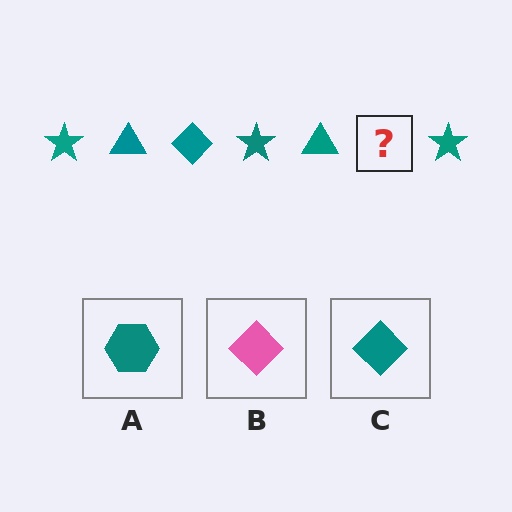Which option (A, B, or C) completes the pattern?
C.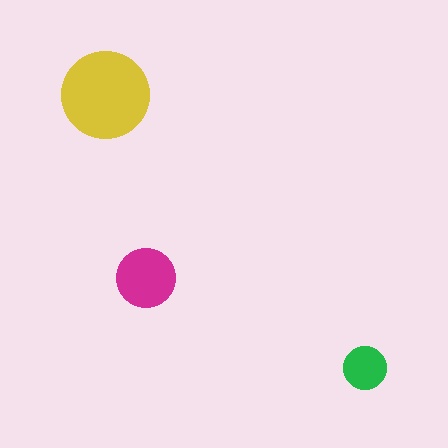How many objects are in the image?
There are 3 objects in the image.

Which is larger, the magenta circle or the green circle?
The magenta one.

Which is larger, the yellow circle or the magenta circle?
The yellow one.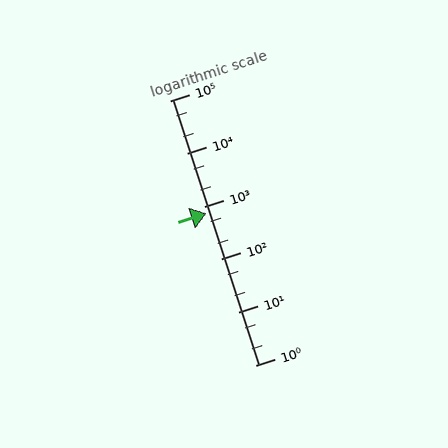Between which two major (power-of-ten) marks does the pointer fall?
The pointer is between 100 and 1000.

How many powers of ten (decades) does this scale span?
The scale spans 5 decades, from 1 to 100000.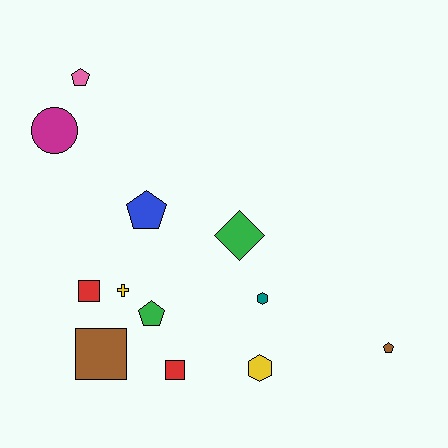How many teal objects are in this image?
There is 1 teal object.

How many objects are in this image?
There are 12 objects.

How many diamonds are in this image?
There is 1 diamond.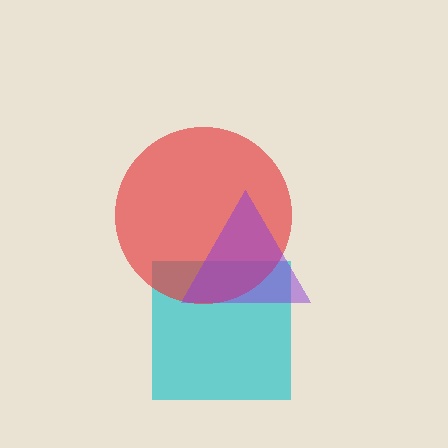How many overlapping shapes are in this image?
There are 3 overlapping shapes in the image.